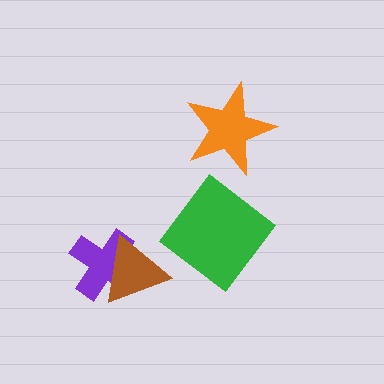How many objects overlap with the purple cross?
1 object overlaps with the purple cross.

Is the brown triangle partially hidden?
No, no other shape covers it.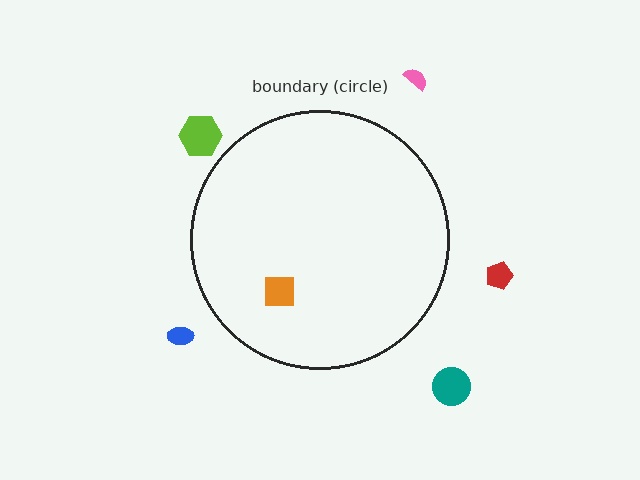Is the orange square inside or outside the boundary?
Inside.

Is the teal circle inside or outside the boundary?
Outside.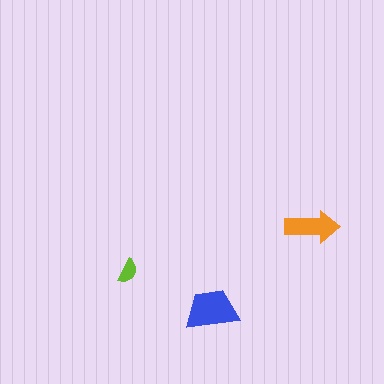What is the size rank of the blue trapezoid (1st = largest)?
1st.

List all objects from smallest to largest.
The lime semicircle, the orange arrow, the blue trapezoid.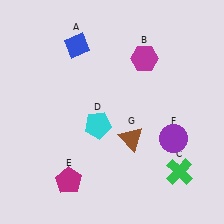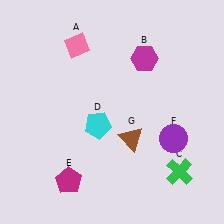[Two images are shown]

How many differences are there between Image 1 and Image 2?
There is 1 difference between the two images.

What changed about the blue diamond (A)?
In Image 1, A is blue. In Image 2, it changed to pink.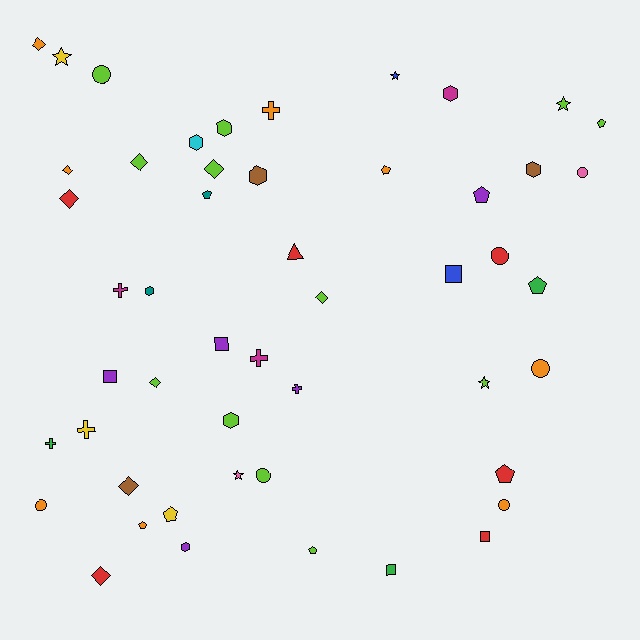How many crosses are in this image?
There are 6 crosses.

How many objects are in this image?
There are 50 objects.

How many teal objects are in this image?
There are 2 teal objects.